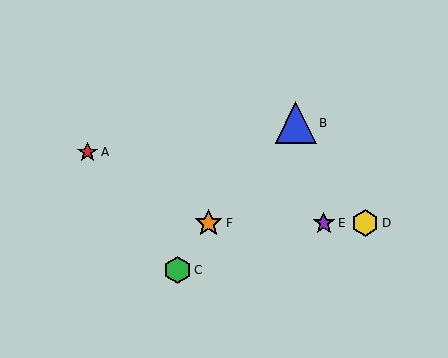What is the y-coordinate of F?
Object F is at y≈223.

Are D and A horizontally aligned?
No, D is at y≈223 and A is at y≈152.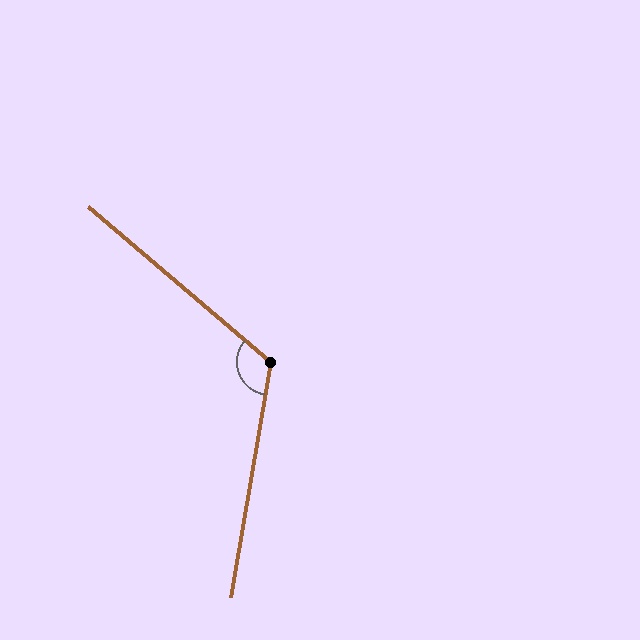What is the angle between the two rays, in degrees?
Approximately 121 degrees.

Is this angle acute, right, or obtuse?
It is obtuse.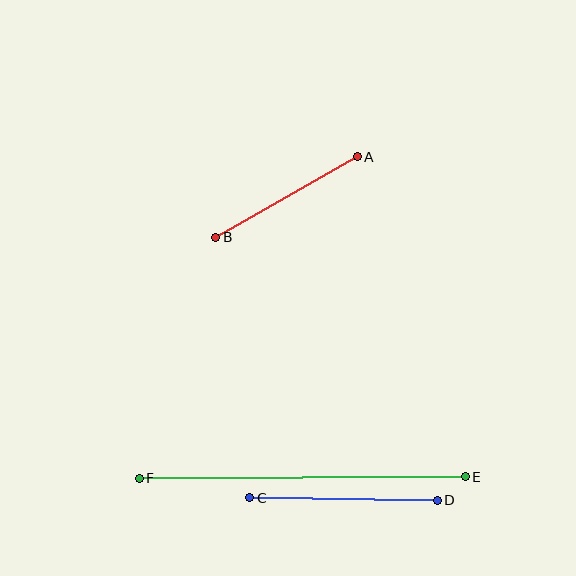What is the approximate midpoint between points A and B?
The midpoint is at approximately (286, 197) pixels.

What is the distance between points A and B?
The distance is approximately 163 pixels.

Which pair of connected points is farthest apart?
Points E and F are farthest apart.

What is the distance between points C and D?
The distance is approximately 187 pixels.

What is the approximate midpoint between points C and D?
The midpoint is at approximately (343, 499) pixels.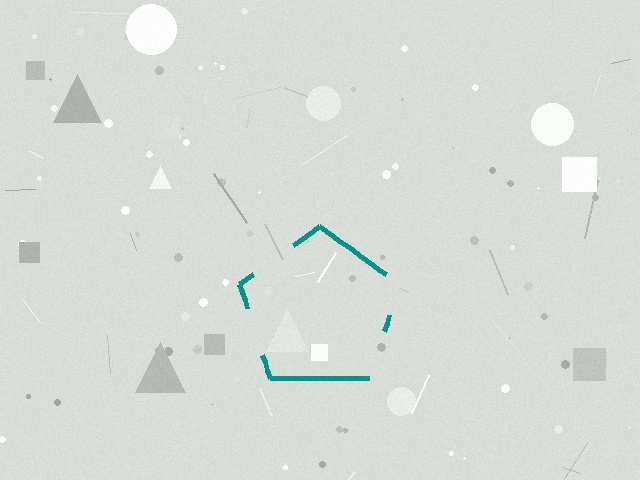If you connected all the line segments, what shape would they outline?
They would outline a pentagon.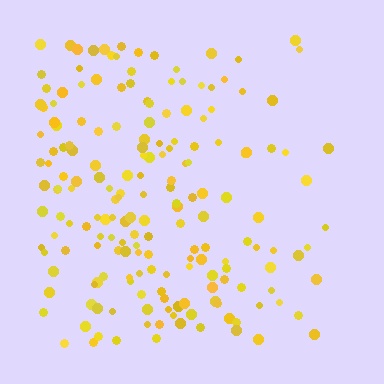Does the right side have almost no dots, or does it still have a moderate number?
Still a moderate number, just noticeably fewer than the left.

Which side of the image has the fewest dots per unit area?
The right.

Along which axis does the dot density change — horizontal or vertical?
Horizontal.